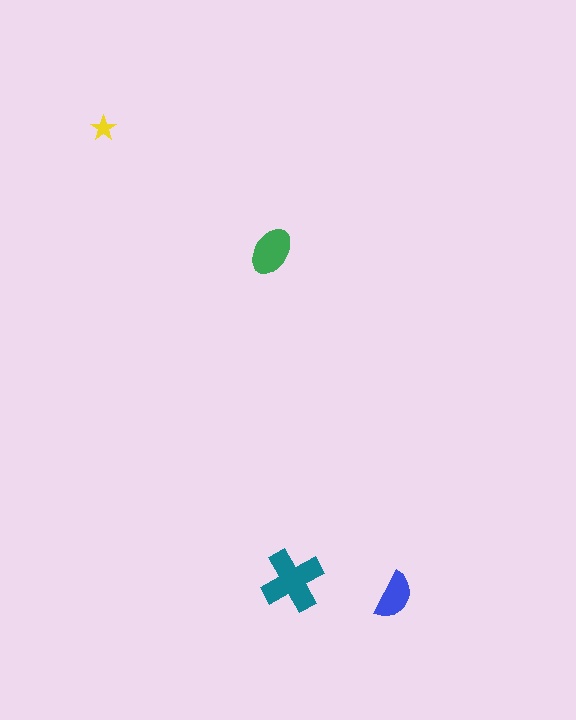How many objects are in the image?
There are 4 objects in the image.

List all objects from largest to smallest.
The teal cross, the green ellipse, the blue semicircle, the yellow star.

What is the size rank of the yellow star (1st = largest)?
4th.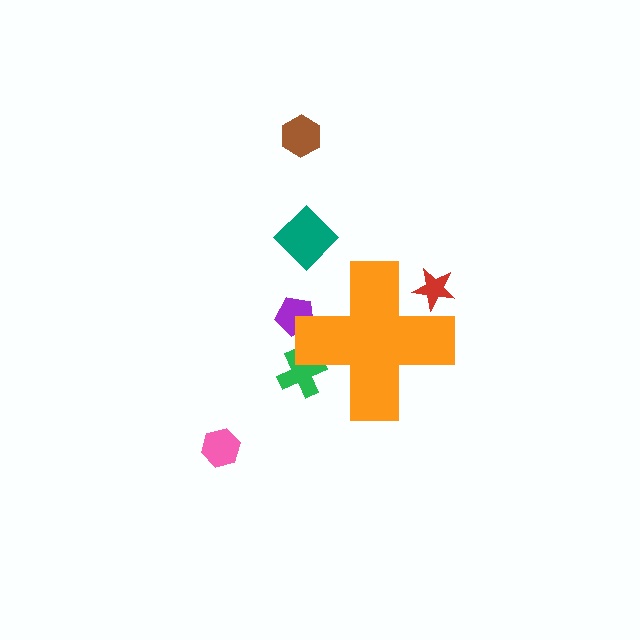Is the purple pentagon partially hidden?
Yes, the purple pentagon is partially hidden behind the orange cross.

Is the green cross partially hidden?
Yes, the green cross is partially hidden behind the orange cross.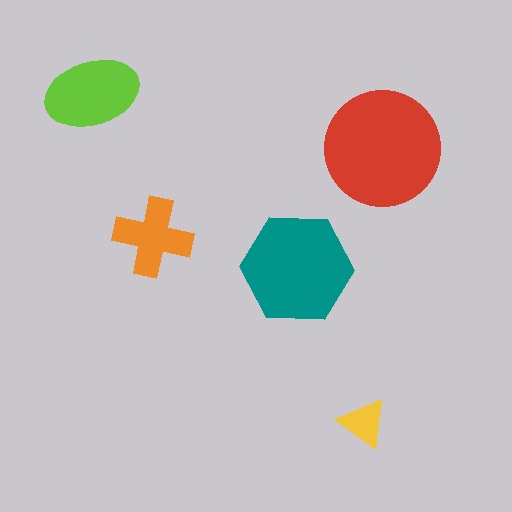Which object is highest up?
The lime ellipse is topmost.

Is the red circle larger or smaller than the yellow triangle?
Larger.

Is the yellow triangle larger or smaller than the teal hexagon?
Smaller.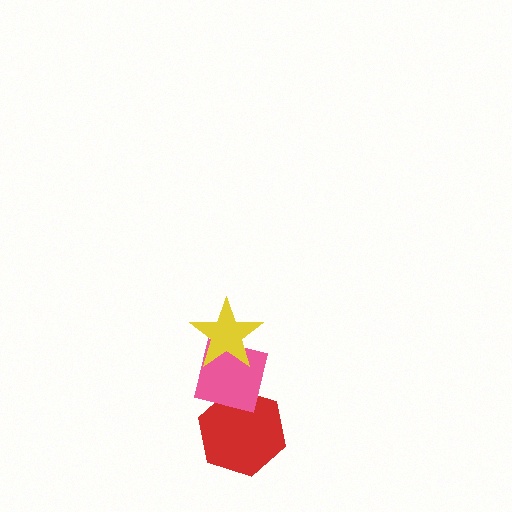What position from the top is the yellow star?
The yellow star is 1st from the top.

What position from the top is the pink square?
The pink square is 2nd from the top.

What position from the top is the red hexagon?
The red hexagon is 3rd from the top.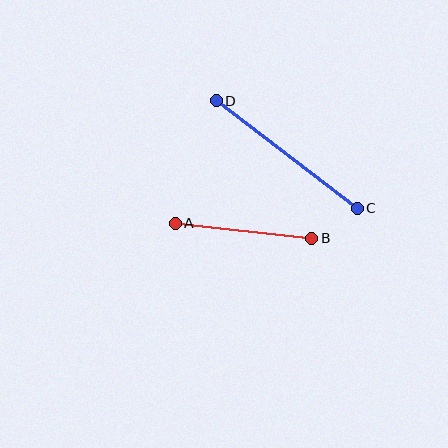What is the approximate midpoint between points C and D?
The midpoint is at approximately (287, 155) pixels.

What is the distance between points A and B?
The distance is approximately 138 pixels.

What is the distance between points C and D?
The distance is approximately 178 pixels.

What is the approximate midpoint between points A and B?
The midpoint is at approximately (243, 231) pixels.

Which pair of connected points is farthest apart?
Points C and D are farthest apart.